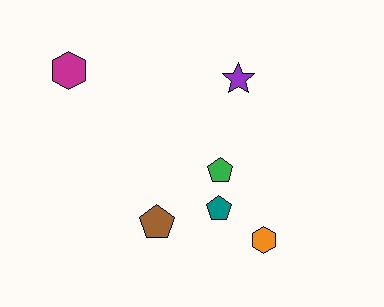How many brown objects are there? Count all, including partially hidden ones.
There is 1 brown object.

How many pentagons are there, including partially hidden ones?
There are 3 pentagons.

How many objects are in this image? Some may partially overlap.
There are 6 objects.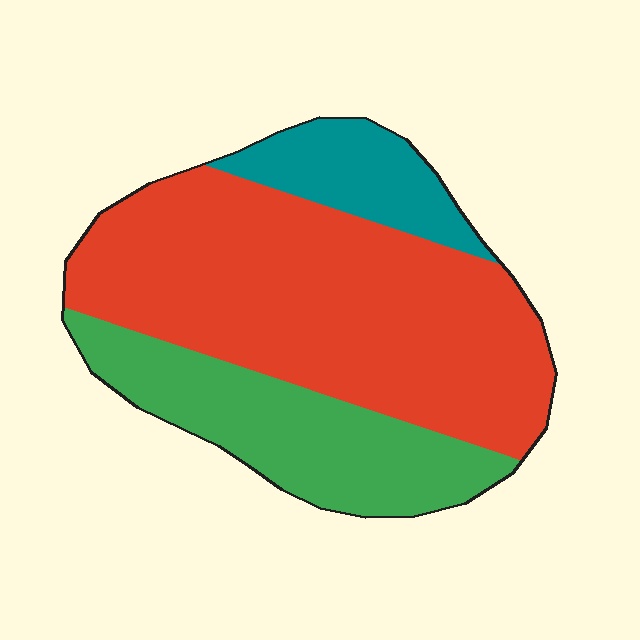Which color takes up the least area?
Teal, at roughly 15%.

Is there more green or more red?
Red.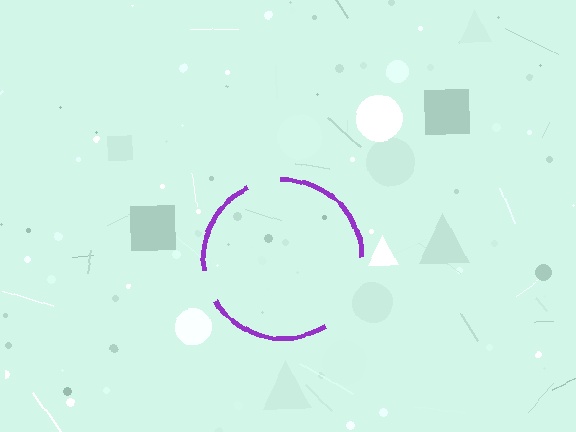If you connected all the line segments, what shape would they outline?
They would outline a circle.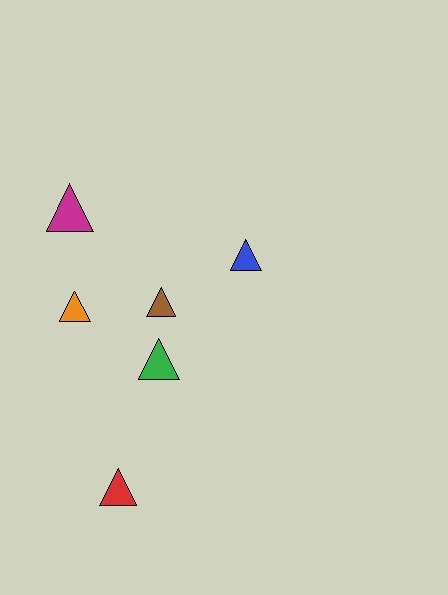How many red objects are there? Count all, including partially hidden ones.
There is 1 red object.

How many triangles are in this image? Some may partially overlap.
There are 6 triangles.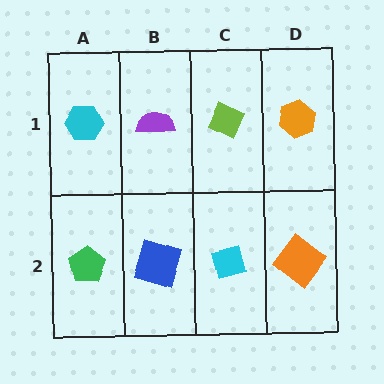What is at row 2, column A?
A green pentagon.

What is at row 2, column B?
A blue square.